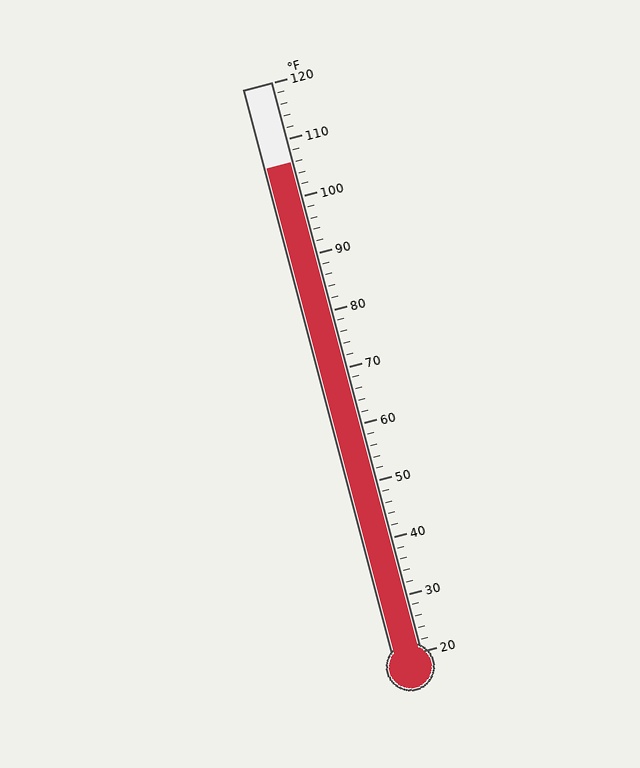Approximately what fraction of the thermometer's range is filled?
The thermometer is filled to approximately 85% of its range.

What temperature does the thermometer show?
The thermometer shows approximately 106°F.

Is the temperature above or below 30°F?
The temperature is above 30°F.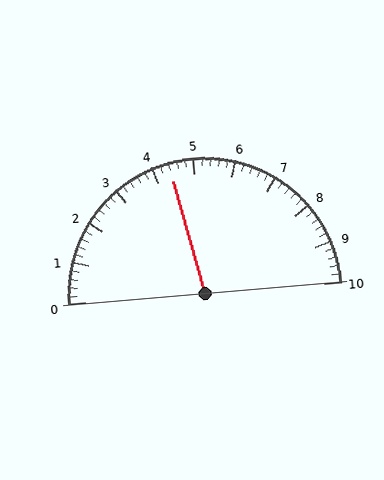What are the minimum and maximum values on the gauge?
The gauge ranges from 0 to 10.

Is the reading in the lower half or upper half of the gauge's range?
The reading is in the lower half of the range (0 to 10).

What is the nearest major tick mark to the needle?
The nearest major tick mark is 4.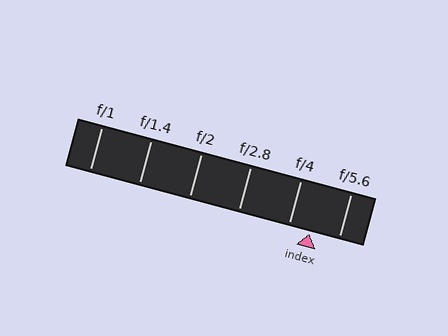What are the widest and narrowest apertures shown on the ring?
The widest aperture shown is f/1 and the narrowest is f/5.6.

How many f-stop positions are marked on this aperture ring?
There are 6 f-stop positions marked.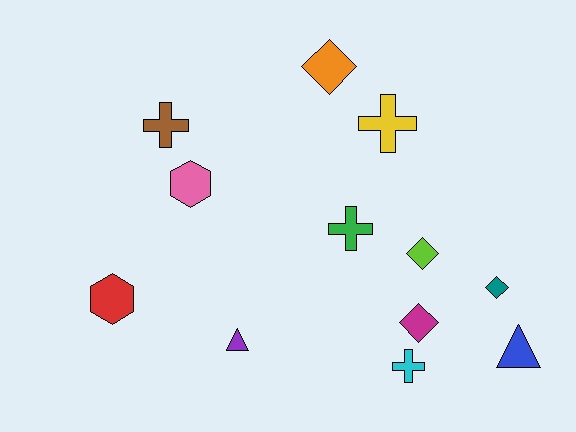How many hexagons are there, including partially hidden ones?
There are 2 hexagons.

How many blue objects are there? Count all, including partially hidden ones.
There is 1 blue object.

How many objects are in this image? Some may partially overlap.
There are 12 objects.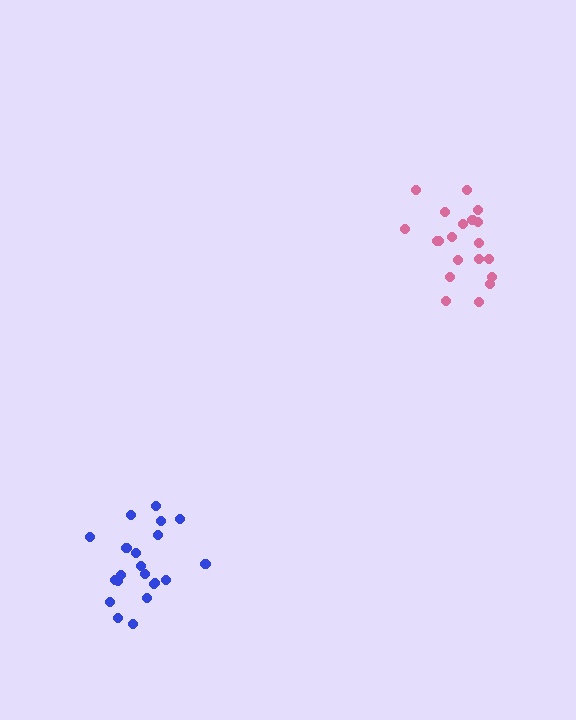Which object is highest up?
The pink cluster is topmost.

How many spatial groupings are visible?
There are 2 spatial groupings.